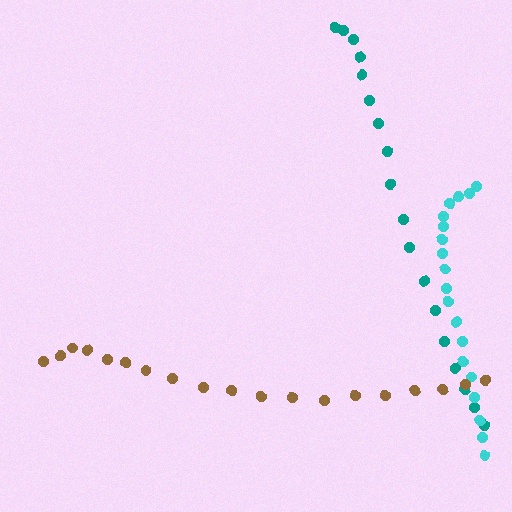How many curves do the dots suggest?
There are 3 distinct paths.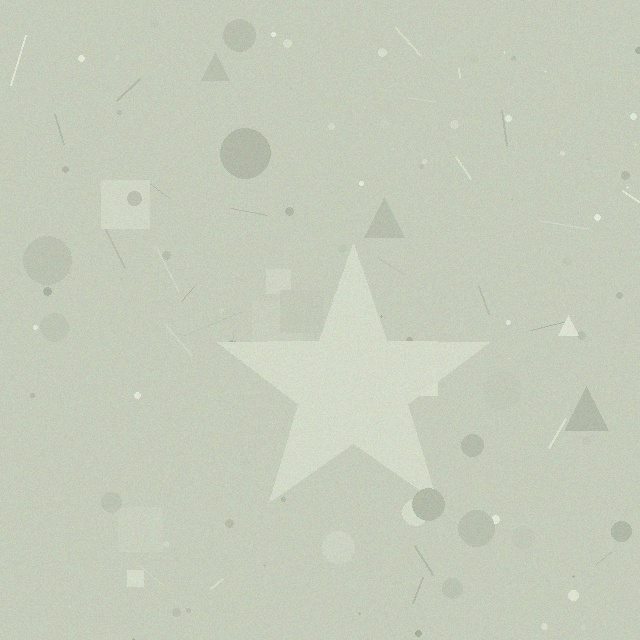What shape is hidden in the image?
A star is hidden in the image.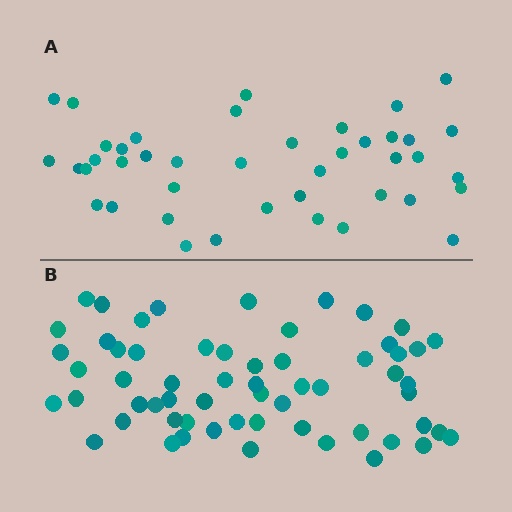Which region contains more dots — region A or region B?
Region B (the bottom region) has more dots.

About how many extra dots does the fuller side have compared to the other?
Region B has approximately 20 more dots than region A.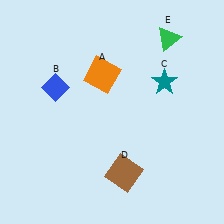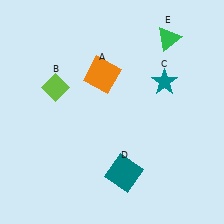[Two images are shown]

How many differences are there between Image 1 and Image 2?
There are 2 differences between the two images.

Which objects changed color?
B changed from blue to lime. D changed from brown to teal.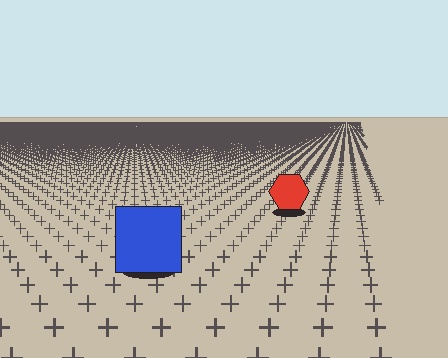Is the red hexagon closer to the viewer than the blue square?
No. The blue square is closer — you can tell from the texture gradient: the ground texture is coarser near it.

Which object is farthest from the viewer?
The red hexagon is farthest from the viewer. It appears smaller and the ground texture around it is denser.